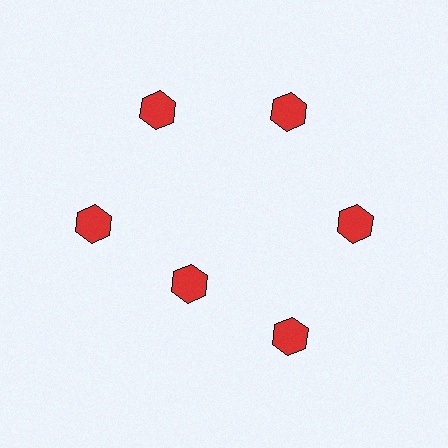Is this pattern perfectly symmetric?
No. The 6 red hexagons are arranged in a ring, but one element near the 7 o'clock position is pulled inward toward the center, breaking the 6-fold rotational symmetry.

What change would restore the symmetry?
The symmetry would be restored by moving it outward, back onto the ring so that all 6 hexagons sit at equal angles and equal distance from the center.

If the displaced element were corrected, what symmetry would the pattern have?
It would have 6-fold rotational symmetry — the pattern would map onto itself every 60 degrees.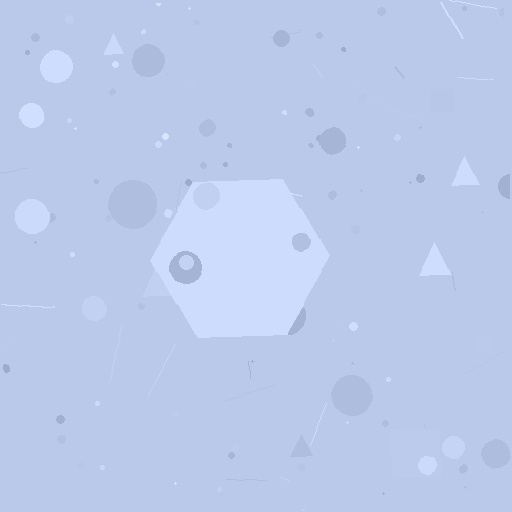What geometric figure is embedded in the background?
A hexagon is embedded in the background.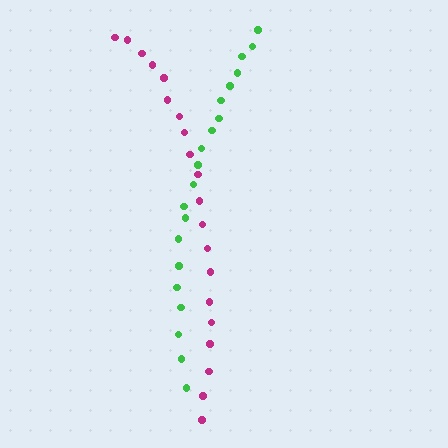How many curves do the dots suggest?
There are 2 distinct paths.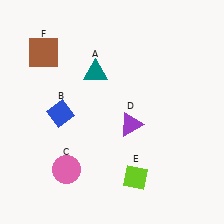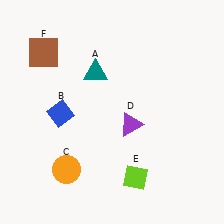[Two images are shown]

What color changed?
The circle (C) changed from pink in Image 1 to orange in Image 2.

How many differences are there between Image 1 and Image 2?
There is 1 difference between the two images.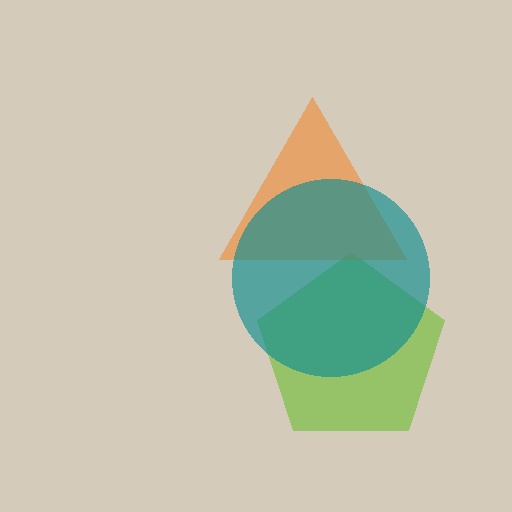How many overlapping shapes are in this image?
There are 3 overlapping shapes in the image.